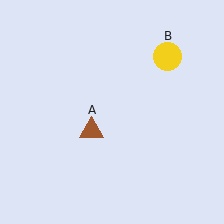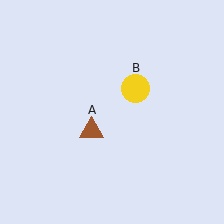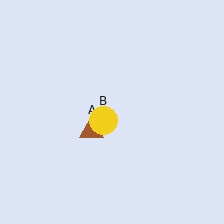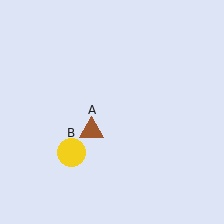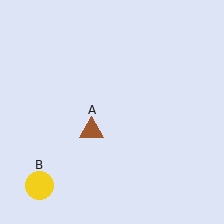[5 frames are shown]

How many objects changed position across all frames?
1 object changed position: yellow circle (object B).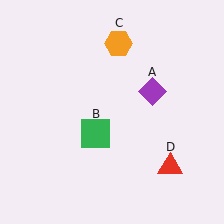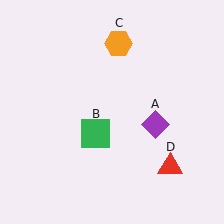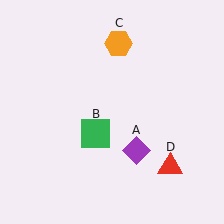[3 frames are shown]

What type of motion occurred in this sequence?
The purple diamond (object A) rotated clockwise around the center of the scene.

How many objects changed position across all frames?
1 object changed position: purple diamond (object A).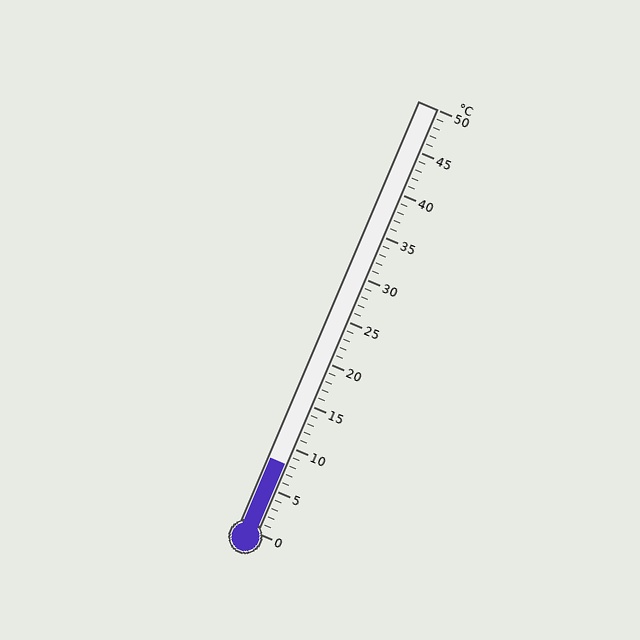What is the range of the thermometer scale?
The thermometer scale ranges from 0°C to 50°C.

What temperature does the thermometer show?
The thermometer shows approximately 8°C.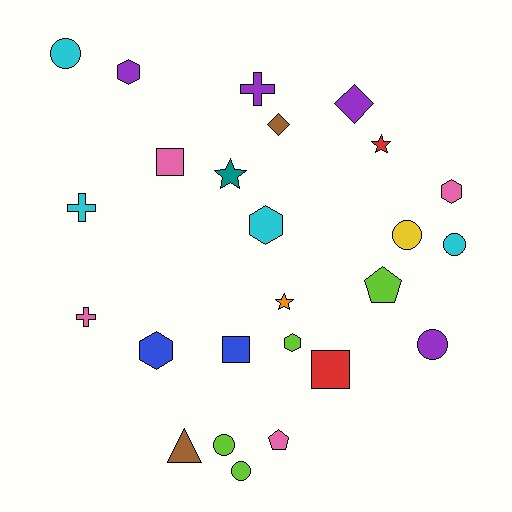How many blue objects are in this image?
There are 2 blue objects.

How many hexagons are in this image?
There are 5 hexagons.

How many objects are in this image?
There are 25 objects.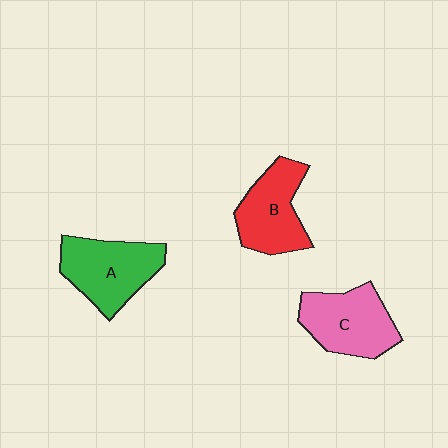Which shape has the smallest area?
Shape B (red).